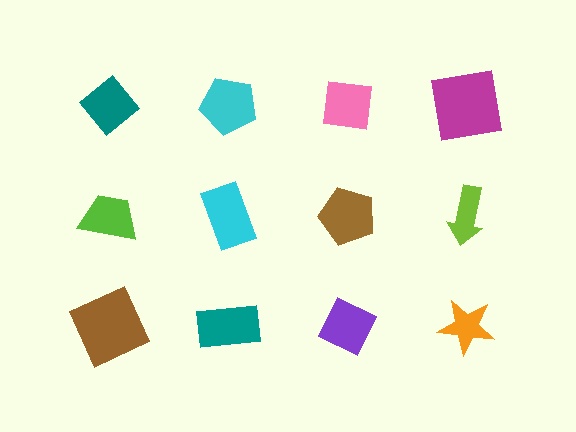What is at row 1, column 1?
A teal diamond.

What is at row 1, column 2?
A cyan pentagon.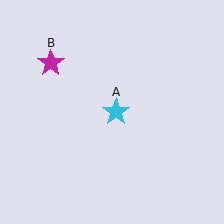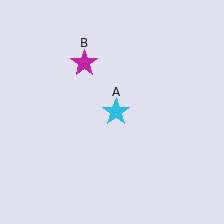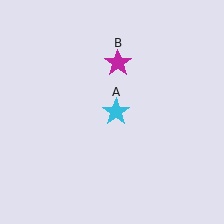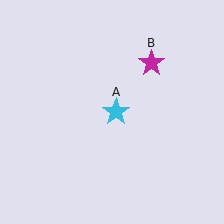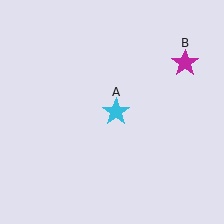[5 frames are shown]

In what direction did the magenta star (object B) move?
The magenta star (object B) moved right.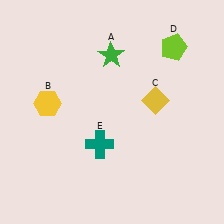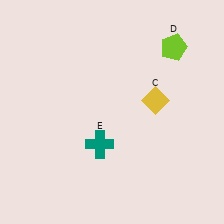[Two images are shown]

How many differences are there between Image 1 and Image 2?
There are 2 differences between the two images.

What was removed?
The green star (A), the yellow hexagon (B) were removed in Image 2.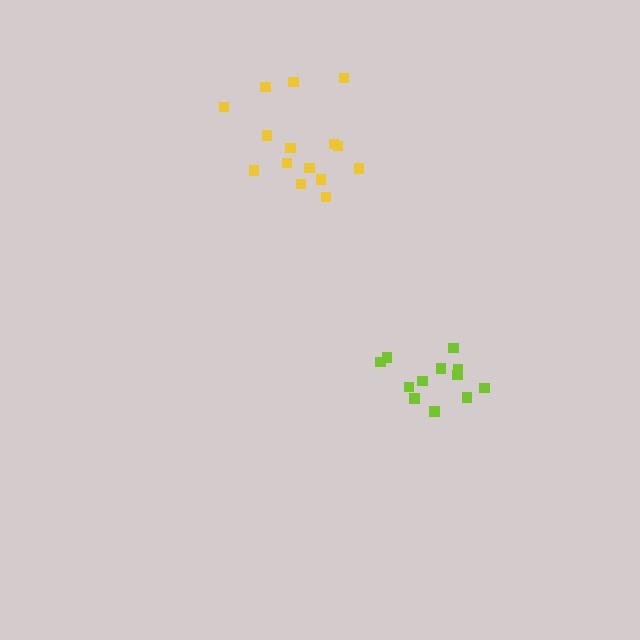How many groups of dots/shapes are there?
There are 2 groups.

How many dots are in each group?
Group 1: 12 dots, Group 2: 15 dots (27 total).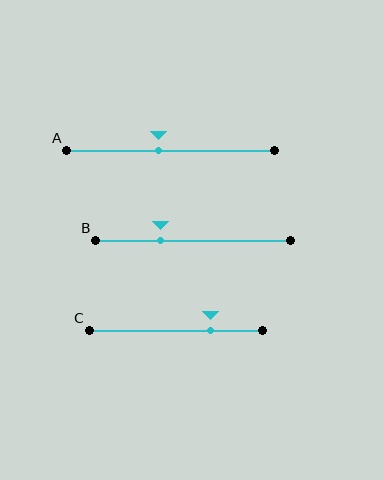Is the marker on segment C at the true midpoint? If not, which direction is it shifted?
No, the marker on segment C is shifted to the right by about 20% of the segment length.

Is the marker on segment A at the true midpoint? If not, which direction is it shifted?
No, the marker on segment A is shifted to the left by about 6% of the segment length.